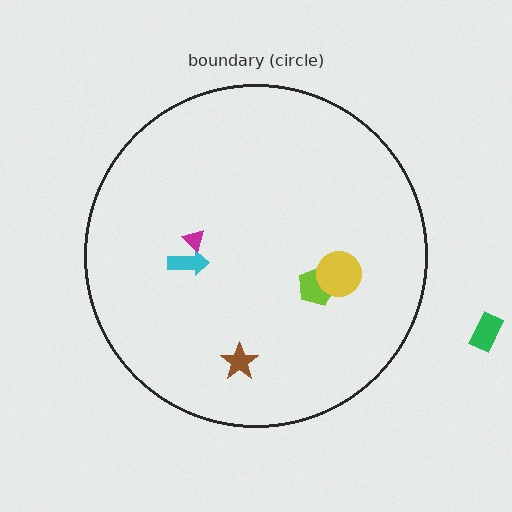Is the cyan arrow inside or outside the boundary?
Inside.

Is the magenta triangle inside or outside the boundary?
Inside.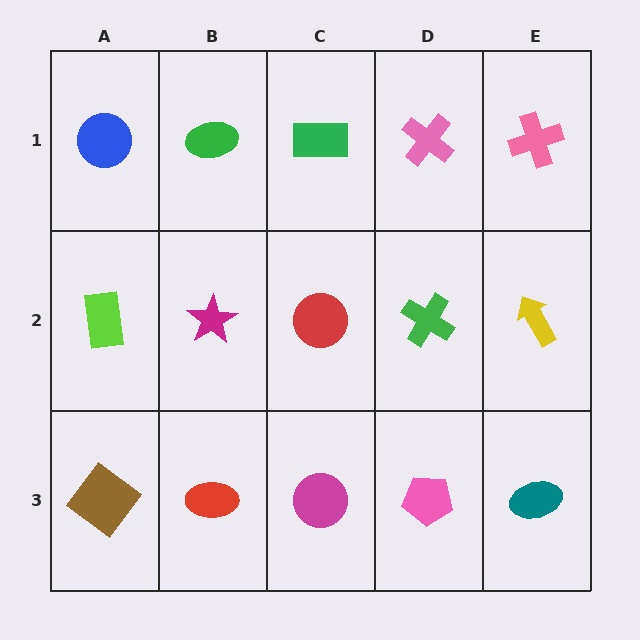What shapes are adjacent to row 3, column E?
A yellow arrow (row 2, column E), a pink pentagon (row 3, column D).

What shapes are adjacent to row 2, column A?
A blue circle (row 1, column A), a brown diamond (row 3, column A), a magenta star (row 2, column B).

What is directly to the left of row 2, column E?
A green cross.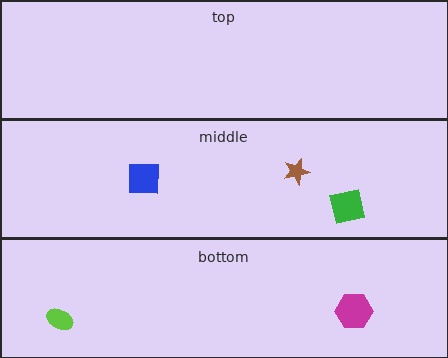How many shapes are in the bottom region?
2.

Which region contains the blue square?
The middle region.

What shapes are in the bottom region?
The lime ellipse, the magenta hexagon.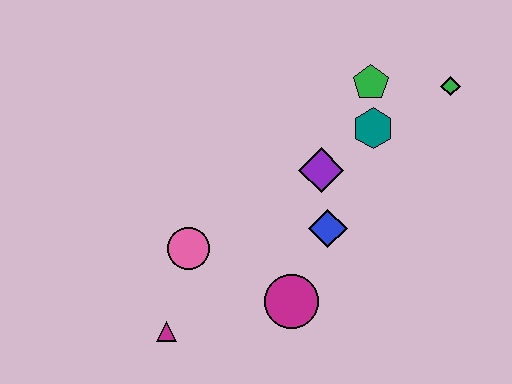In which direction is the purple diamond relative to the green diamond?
The purple diamond is to the left of the green diamond.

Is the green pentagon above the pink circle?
Yes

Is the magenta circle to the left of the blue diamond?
Yes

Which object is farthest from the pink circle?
The green diamond is farthest from the pink circle.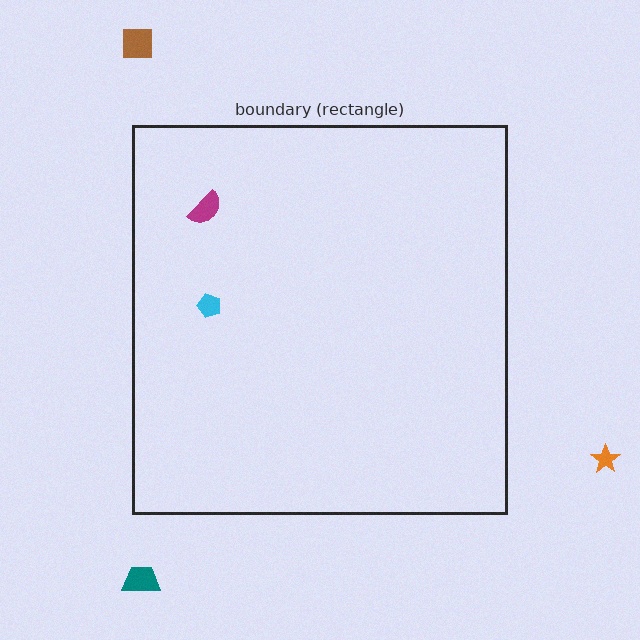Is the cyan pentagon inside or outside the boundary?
Inside.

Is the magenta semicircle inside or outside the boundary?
Inside.